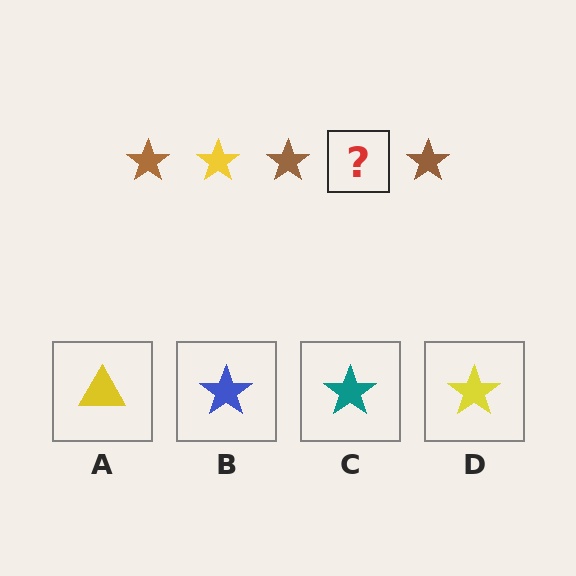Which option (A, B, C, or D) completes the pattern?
D.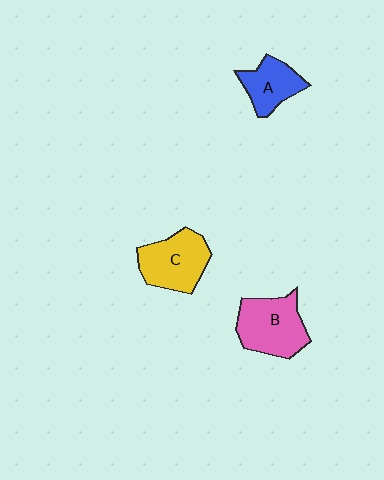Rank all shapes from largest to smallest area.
From largest to smallest: B (pink), C (yellow), A (blue).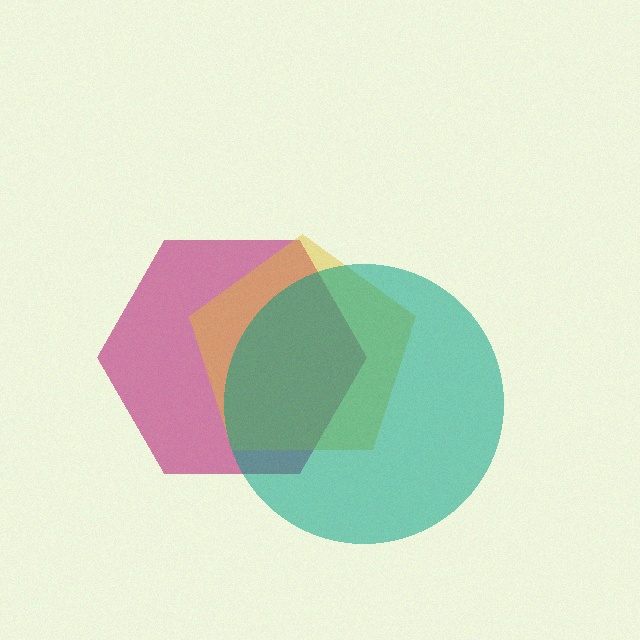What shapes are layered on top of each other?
The layered shapes are: a magenta hexagon, a yellow pentagon, a teal circle.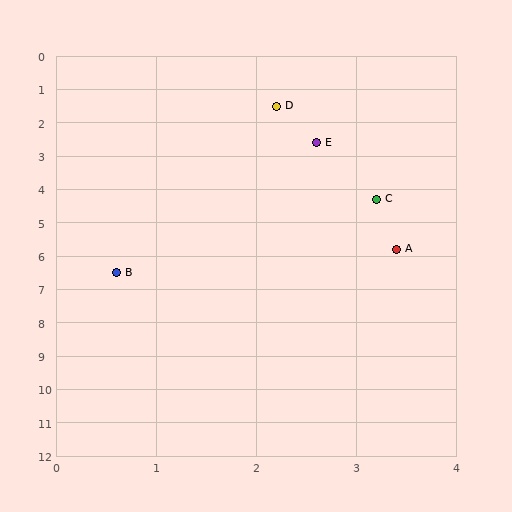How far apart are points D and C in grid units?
Points D and C are about 3.0 grid units apart.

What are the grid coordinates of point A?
Point A is at approximately (3.4, 5.8).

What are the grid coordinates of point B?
Point B is at approximately (0.6, 6.5).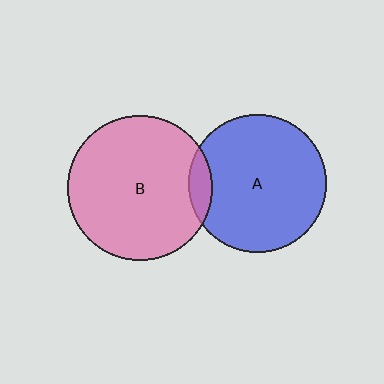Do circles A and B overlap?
Yes.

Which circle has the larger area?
Circle B (pink).